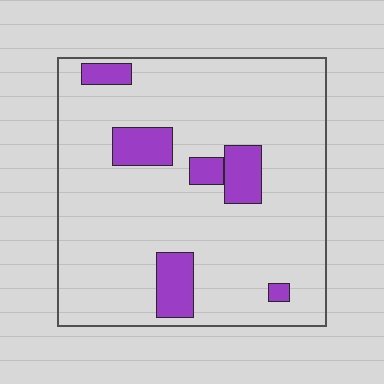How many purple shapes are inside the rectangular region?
6.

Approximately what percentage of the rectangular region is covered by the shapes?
Approximately 15%.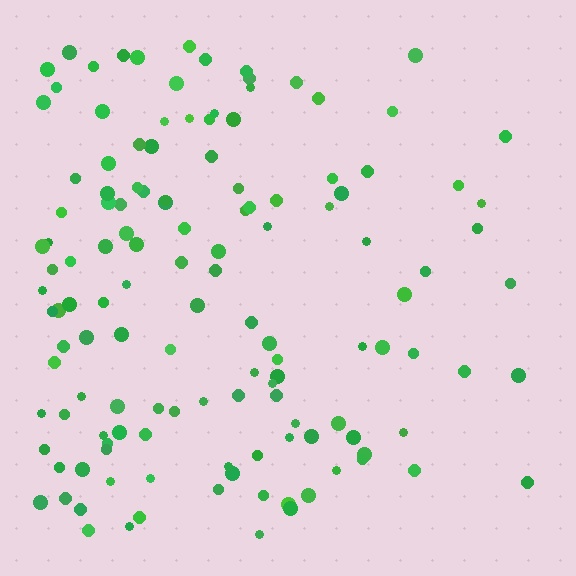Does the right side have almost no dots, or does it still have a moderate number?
Still a moderate number, just noticeably fewer than the left.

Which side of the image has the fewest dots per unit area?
The right.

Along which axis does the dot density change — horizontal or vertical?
Horizontal.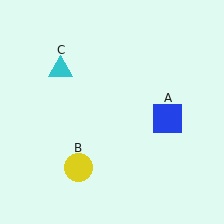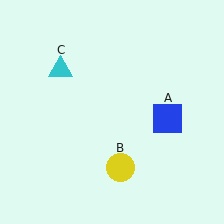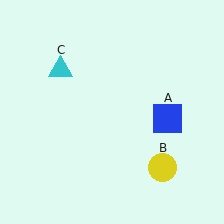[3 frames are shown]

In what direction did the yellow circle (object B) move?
The yellow circle (object B) moved right.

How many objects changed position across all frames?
1 object changed position: yellow circle (object B).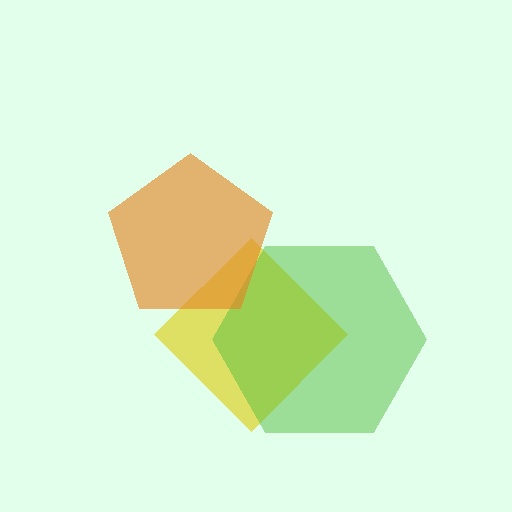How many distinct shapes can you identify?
There are 3 distinct shapes: a yellow diamond, a lime hexagon, an orange pentagon.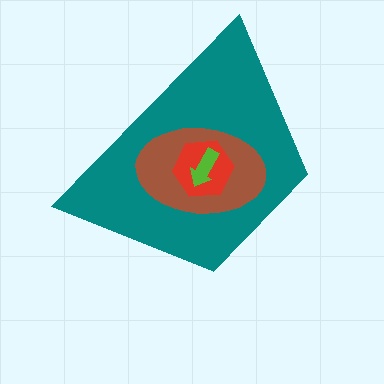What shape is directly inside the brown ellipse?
The red hexagon.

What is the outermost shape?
The teal trapezoid.